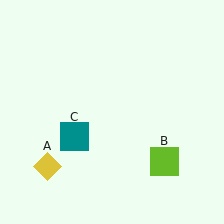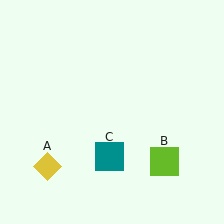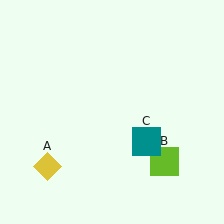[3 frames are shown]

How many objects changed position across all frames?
1 object changed position: teal square (object C).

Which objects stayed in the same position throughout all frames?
Yellow diamond (object A) and lime square (object B) remained stationary.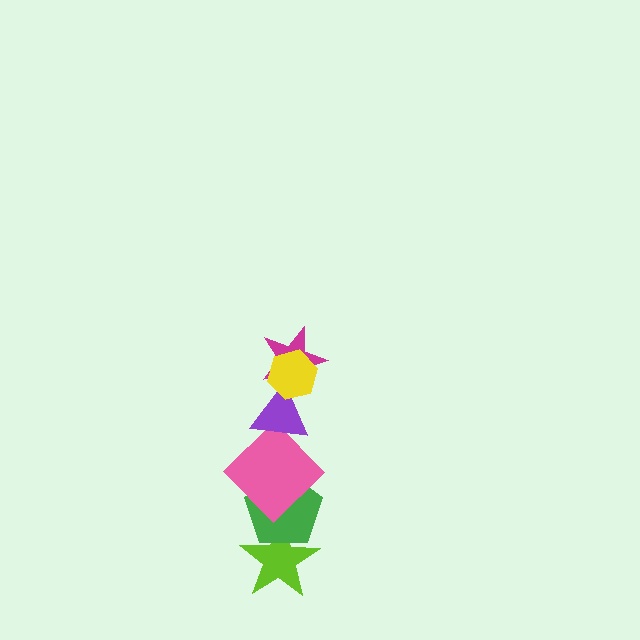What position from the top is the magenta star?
The magenta star is 2nd from the top.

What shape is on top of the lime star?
The green pentagon is on top of the lime star.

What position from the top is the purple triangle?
The purple triangle is 3rd from the top.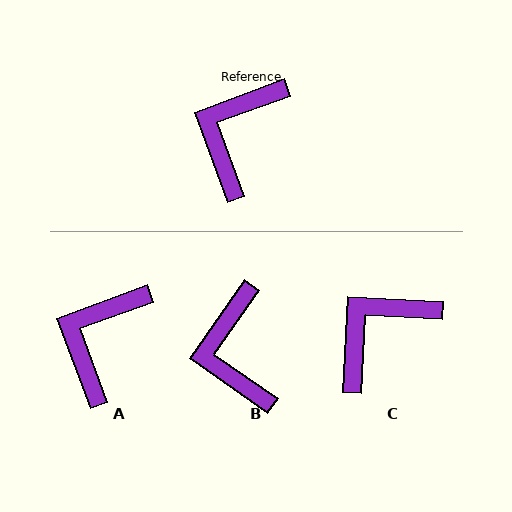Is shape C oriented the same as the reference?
No, it is off by about 23 degrees.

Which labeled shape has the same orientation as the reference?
A.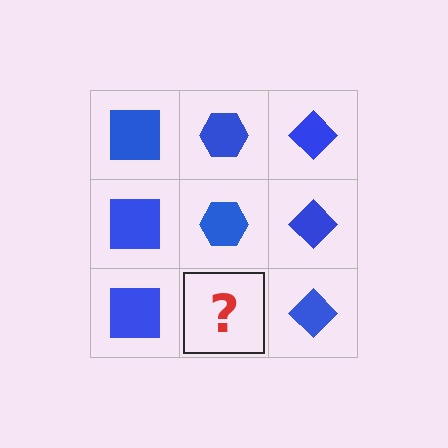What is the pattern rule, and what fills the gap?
The rule is that each column has a consistent shape. The gap should be filled with a blue hexagon.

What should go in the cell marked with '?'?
The missing cell should contain a blue hexagon.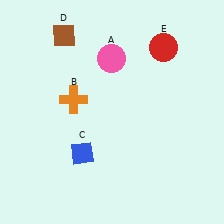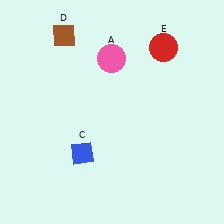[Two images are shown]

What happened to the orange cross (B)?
The orange cross (B) was removed in Image 2. It was in the top-left area of Image 1.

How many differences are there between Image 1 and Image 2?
There is 1 difference between the two images.